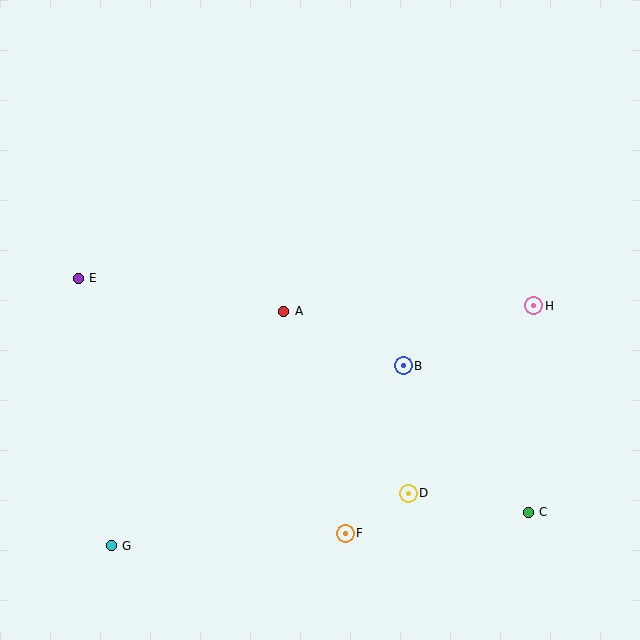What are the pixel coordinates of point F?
Point F is at (345, 533).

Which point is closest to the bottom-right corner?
Point C is closest to the bottom-right corner.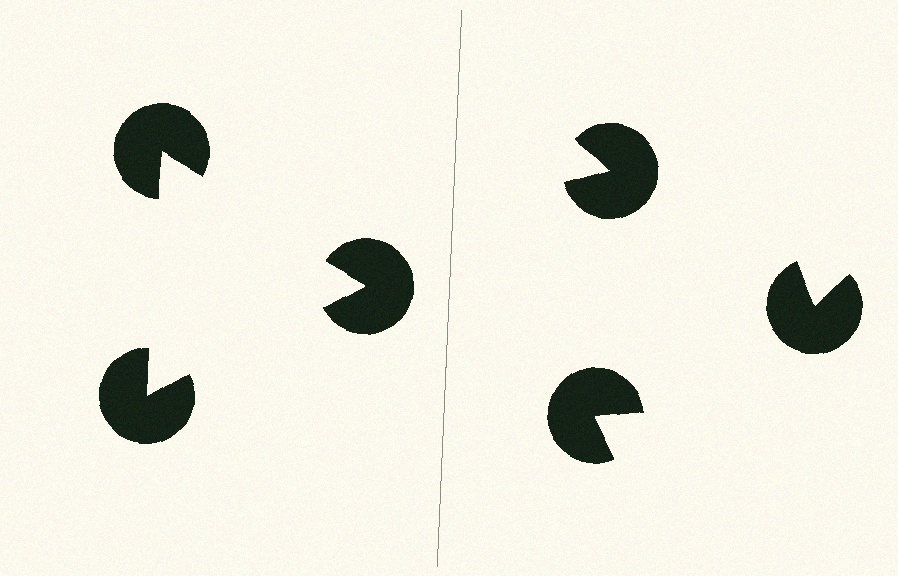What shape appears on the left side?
An illusory triangle.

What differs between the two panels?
The pac-man discs are positioned identically on both sides; only the wedge orientations differ. On the left they align to a triangle; on the right they are misaligned.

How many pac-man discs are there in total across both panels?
6 — 3 on each side.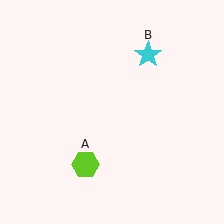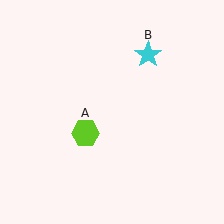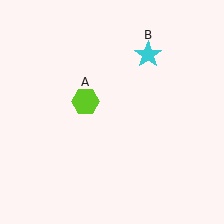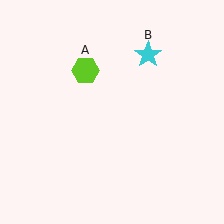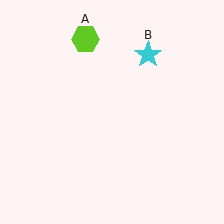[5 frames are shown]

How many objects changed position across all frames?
1 object changed position: lime hexagon (object A).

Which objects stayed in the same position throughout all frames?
Cyan star (object B) remained stationary.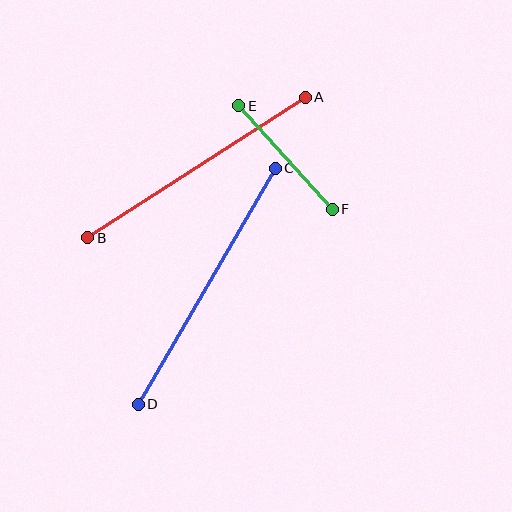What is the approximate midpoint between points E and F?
The midpoint is at approximately (285, 158) pixels.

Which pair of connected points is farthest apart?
Points C and D are farthest apart.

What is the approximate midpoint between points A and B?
The midpoint is at approximately (196, 167) pixels.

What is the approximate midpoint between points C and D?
The midpoint is at approximately (207, 286) pixels.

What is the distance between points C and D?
The distance is approximately 273 pixels.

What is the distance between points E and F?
The distance is approximately 139 pixels.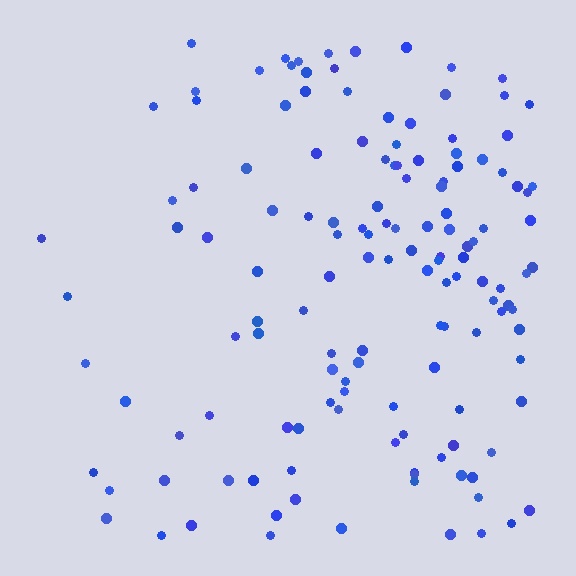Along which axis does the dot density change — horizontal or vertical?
Horizontal.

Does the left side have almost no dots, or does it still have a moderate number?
Still a moderate number, just noticeably fewer than the right.